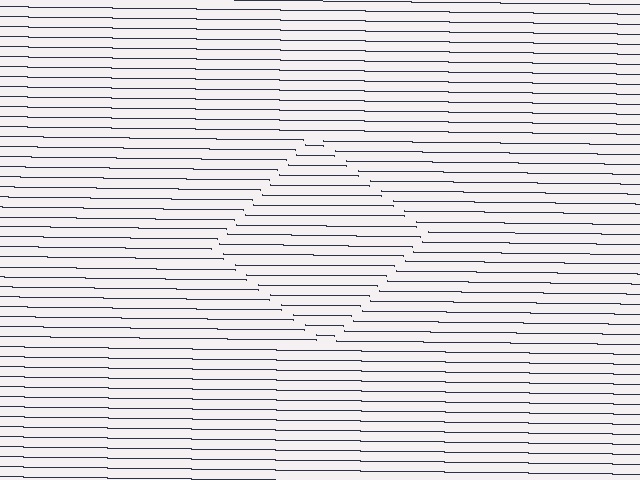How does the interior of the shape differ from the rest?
The interior of the shape contains the same grating, shifted by half a period — the contour is defined by the phase discontinuity where line-ends from the inner and outer gratings abut.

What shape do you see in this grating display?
An illusory square. The interior of the shape contains the same grating, shifted by half a period — the contour is defined by the phase discontinuity where line-ends from the inner and outer gratings abut.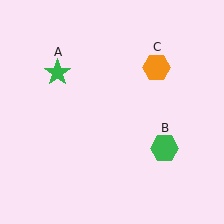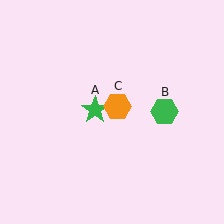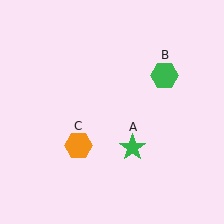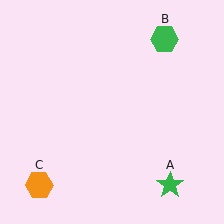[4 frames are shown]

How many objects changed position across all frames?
3 objects changed position: green star (object A), green hexagon (object B), orange hexagon (object C).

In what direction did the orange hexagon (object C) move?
The orange hexagon (object C) moved down and to the left.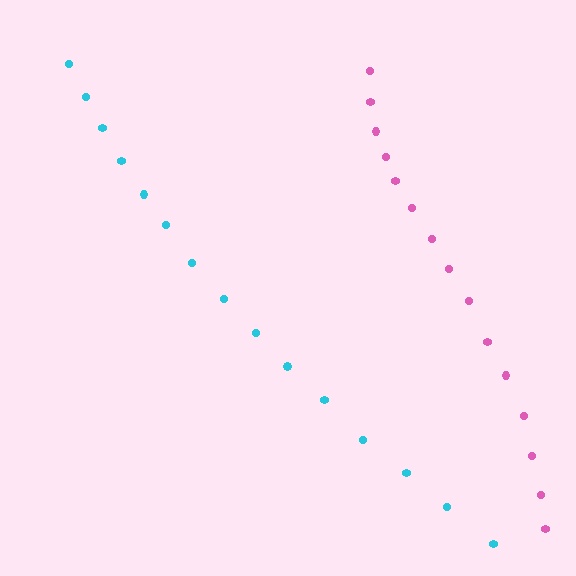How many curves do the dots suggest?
There are 2 distinct paths.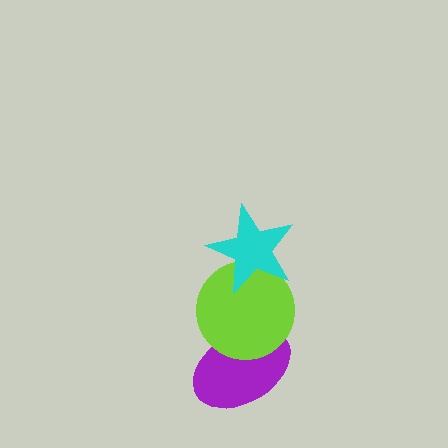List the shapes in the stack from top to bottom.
From top to bottom: the cyan star, the lime circle, the purple ellipse.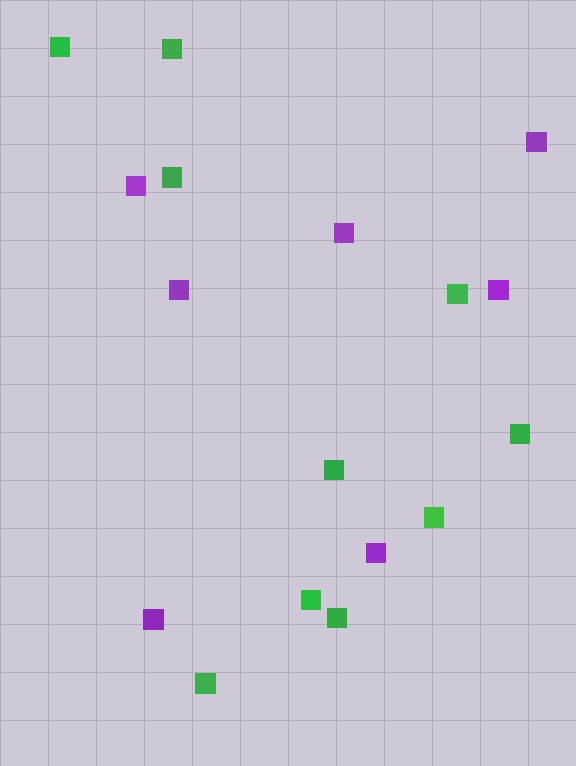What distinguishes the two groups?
There are 2 groups: one group of purple squares (7) and one group of green squares (10).